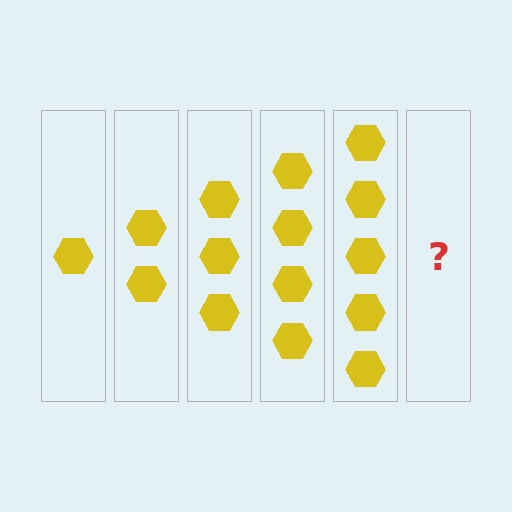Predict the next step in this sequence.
The next step is 6 hexagons.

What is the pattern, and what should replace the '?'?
The pattern is that each step adds one more hexagon. The '?' should be 6 hexagons.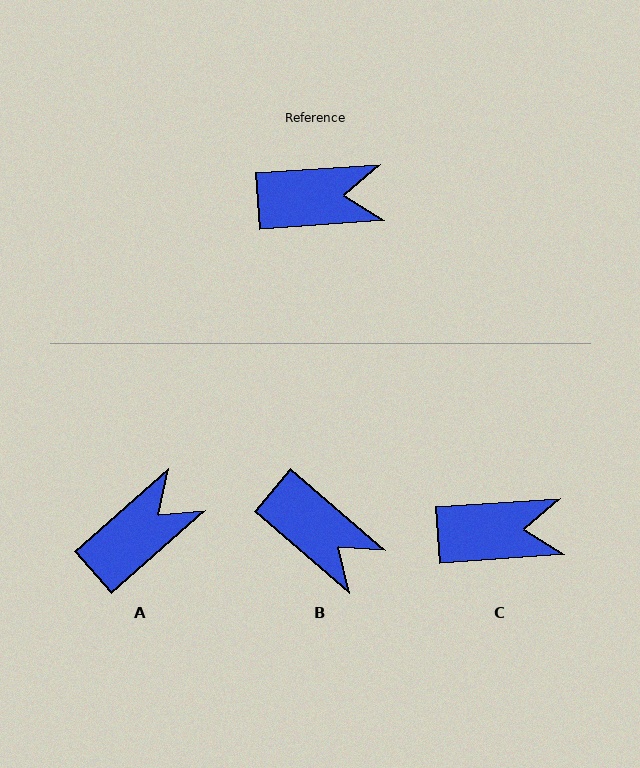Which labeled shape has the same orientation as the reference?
C.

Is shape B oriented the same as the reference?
No, it is off by about 44 degrees.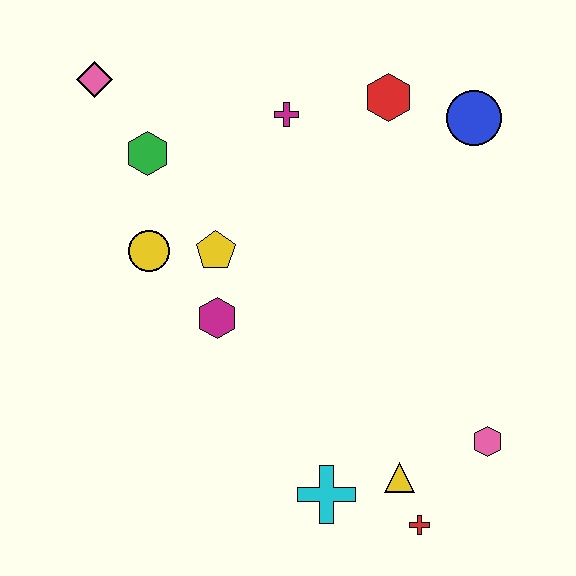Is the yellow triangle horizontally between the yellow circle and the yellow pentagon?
No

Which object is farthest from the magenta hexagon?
The blue circle is farthest from the magenta hexagon.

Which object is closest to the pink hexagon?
The yellow triangle is closest to the pink hexagon.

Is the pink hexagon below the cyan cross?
No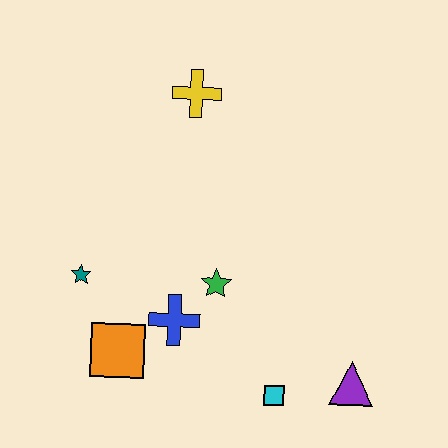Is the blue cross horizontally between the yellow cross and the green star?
No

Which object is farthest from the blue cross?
The yellow cross is farthest from the blue cross.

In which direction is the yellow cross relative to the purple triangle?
The yellow cross is above the purple triangle.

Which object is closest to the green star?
The blue cross is closest to the green star.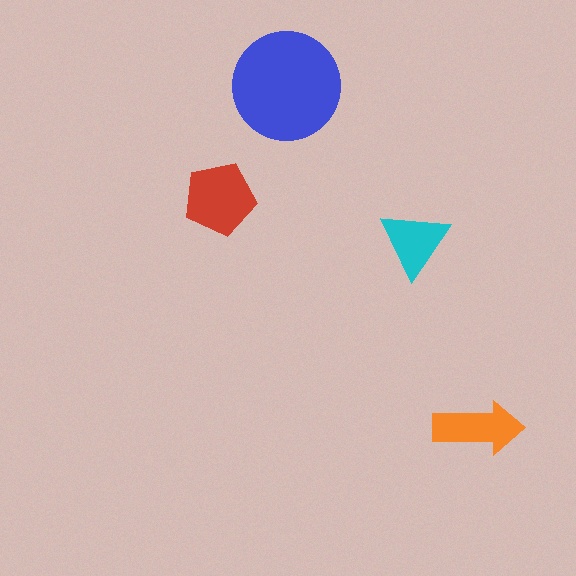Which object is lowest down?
The orange arrow is bottommost.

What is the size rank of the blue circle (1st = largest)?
1st.